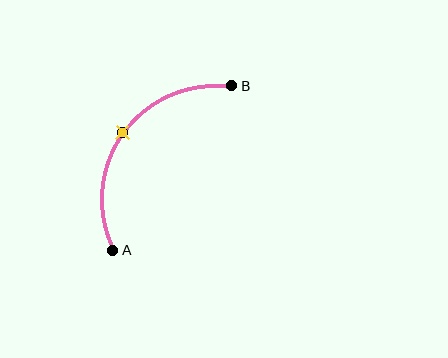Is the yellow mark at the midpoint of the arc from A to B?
Yes. The yellow mark lies on the arc at equal arc-length from both A and B — it is the arc midpoint.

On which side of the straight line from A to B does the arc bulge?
The arc bulges above and to the left of the straight line connecting A and B.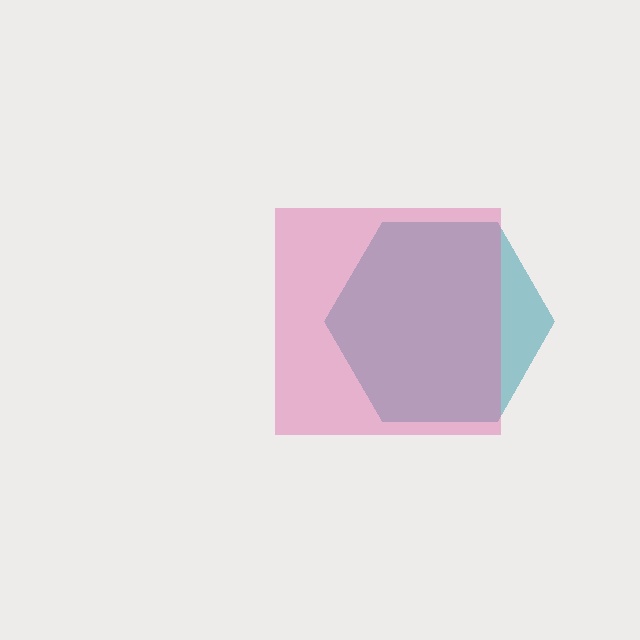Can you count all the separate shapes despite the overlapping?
Yes, there are 2 separate shapes.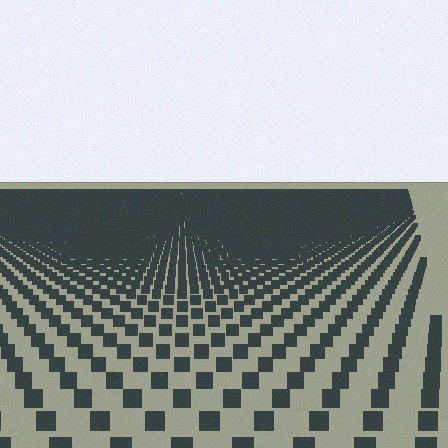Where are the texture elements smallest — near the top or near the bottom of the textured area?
Near the top.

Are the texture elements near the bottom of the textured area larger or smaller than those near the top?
Larger. Near the bottom, elements are closer to the viewer and appear at a bigger on-screen size.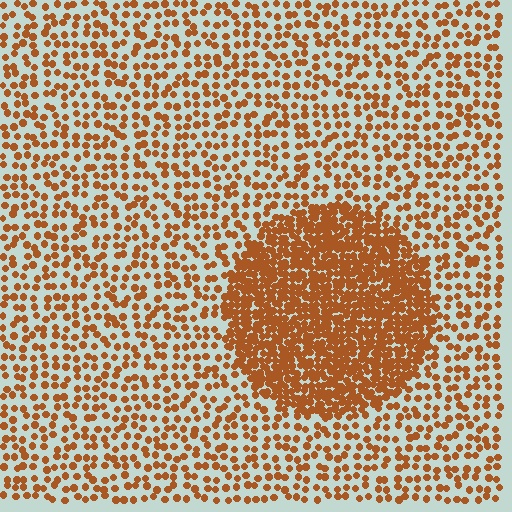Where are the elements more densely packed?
The elements are more densely packed inside the circle boundary.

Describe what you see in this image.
The image contains small brown elements arranged at two different densities. A circle-shaped region is visible where the elements are more densely packed than the surrounding area.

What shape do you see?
I see a circle.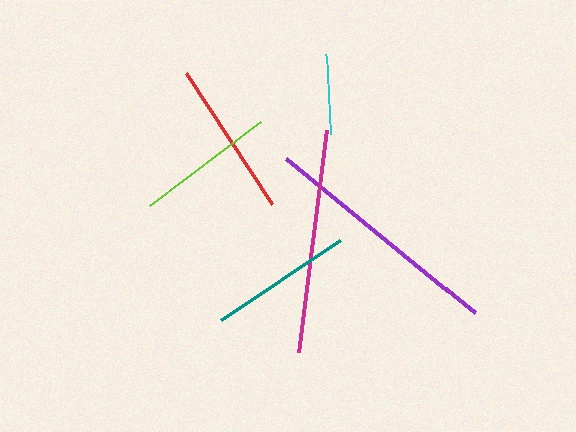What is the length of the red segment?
The red segment is approximately 156 pixels long.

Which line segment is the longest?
The purple line is the longest at approximately 244 pixels.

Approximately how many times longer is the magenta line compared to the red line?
The magenta line is approximately 1.4 times the length of the red line.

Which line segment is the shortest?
The cyan line is the shortest at approximately 80 pixels.